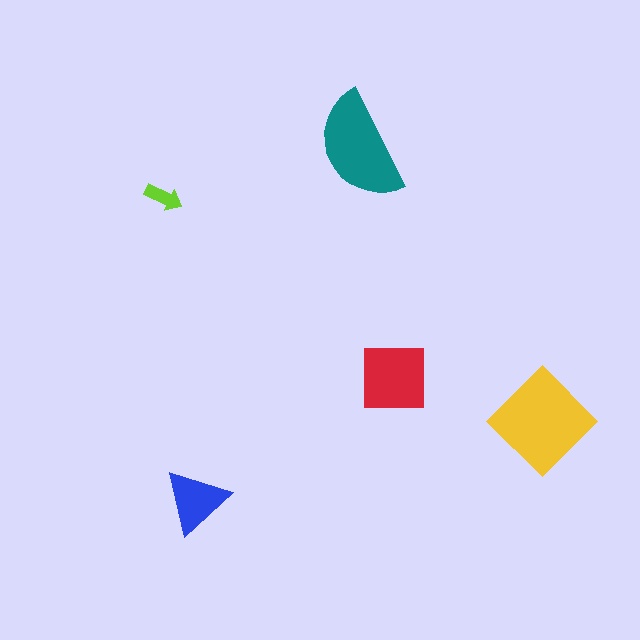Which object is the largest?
The yellow diamond.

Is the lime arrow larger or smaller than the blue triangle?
Smaller.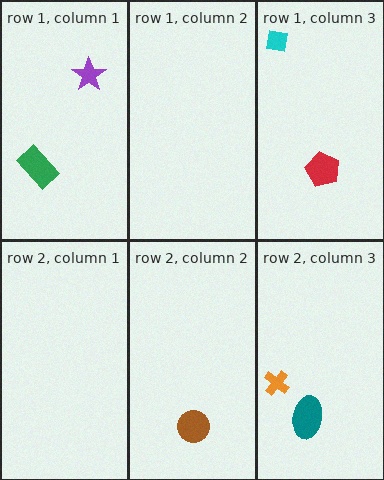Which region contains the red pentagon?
The row 1, column 3 region.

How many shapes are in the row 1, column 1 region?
2.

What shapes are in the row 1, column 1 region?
The green rectangle, the purple star.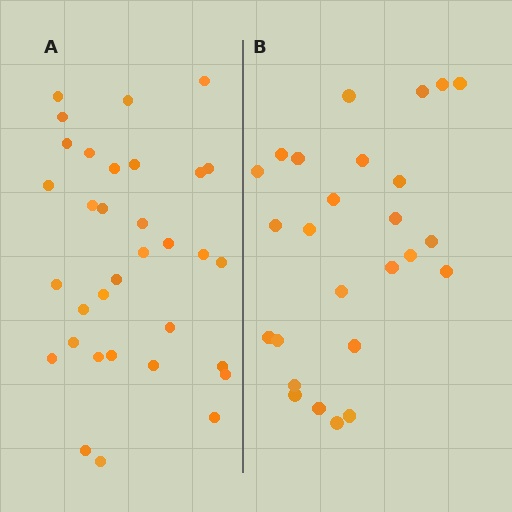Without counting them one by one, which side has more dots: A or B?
Region A (the left region) has more dots.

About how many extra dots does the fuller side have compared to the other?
Region A has roughly 8 or so more dots than region B.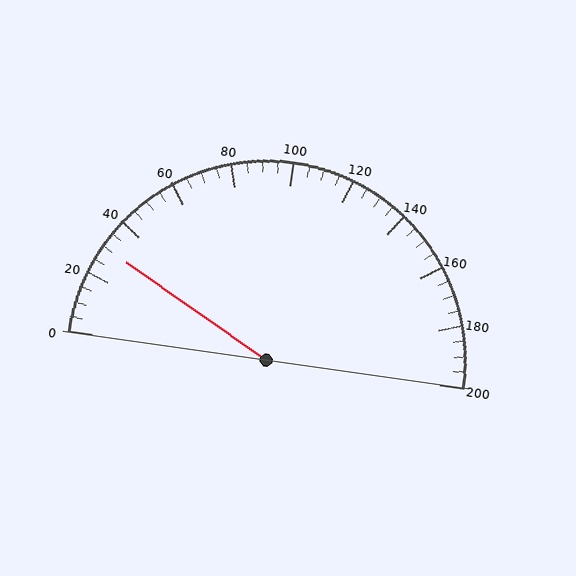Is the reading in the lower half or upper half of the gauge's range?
The reading is in the lower half of the range (0 to 200).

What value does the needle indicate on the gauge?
The needle indicates approximately 30.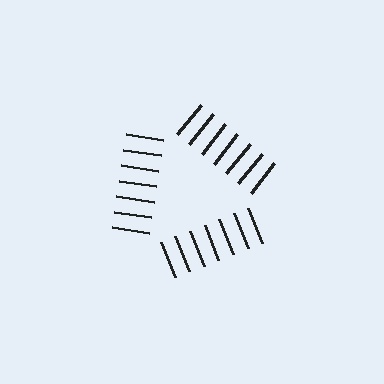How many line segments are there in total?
21 — 7 along each of the 3 edges.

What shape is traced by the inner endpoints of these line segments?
An illusory triangle — the line segments terminate on its edges but no continuous stroke is drawn.